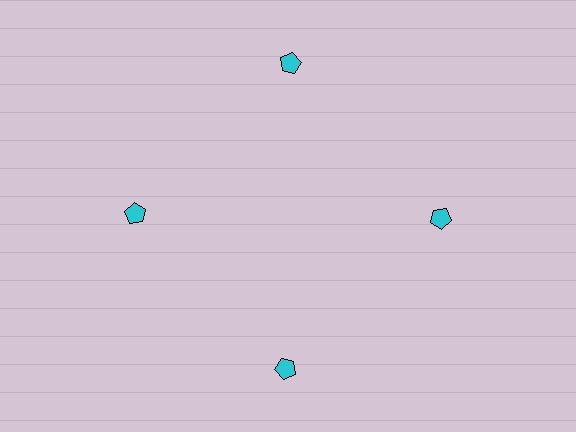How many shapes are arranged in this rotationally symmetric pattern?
There are 4 shapes, arranged in 4 groups of 1.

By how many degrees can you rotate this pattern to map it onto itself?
The pattern maps onto itself every 90 degrees of rotation.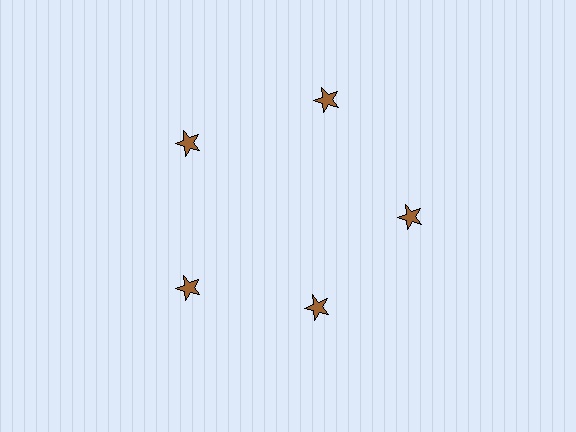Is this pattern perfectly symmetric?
No. The 5 brown stars are arranged in a ring, but one element near the 5 o'clock position is pulled inward toward the center, breaking the 5-fold rotational symmetry.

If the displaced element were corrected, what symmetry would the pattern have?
It would have 5-fold rotational symmetry — the pattern would map onto itself every 72 degrees.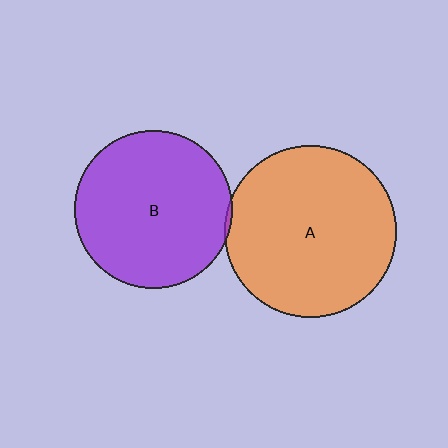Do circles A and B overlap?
Yes.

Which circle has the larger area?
Circle A (orange).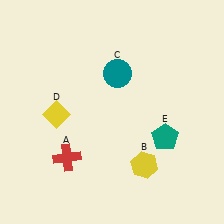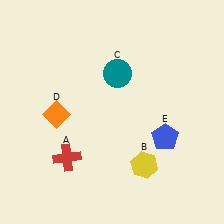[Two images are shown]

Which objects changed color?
D changed from yellow to orange. E changed from teal to blue.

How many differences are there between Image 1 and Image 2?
There are 2 differences between the two images.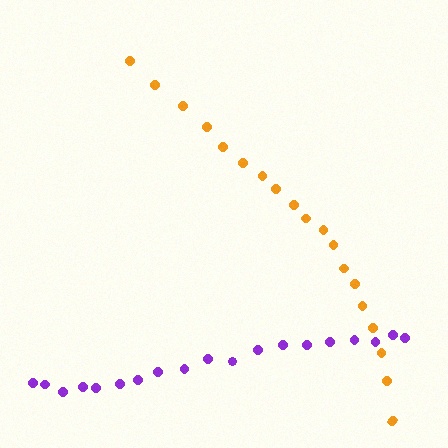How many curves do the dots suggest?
There are 2 distinct paths.